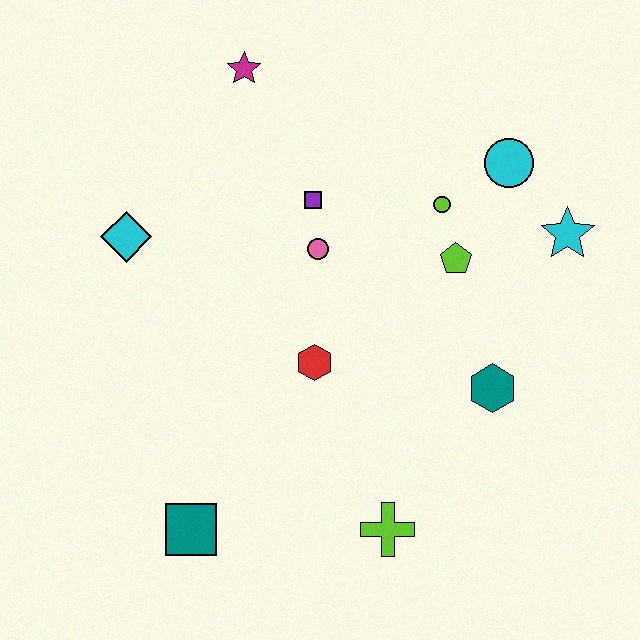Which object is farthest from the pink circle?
The teal square is farthest from the pink circle.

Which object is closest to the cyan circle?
The lime circle is closest to the cyan circle.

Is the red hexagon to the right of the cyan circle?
No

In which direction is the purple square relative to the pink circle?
The purple square is above the pink circle.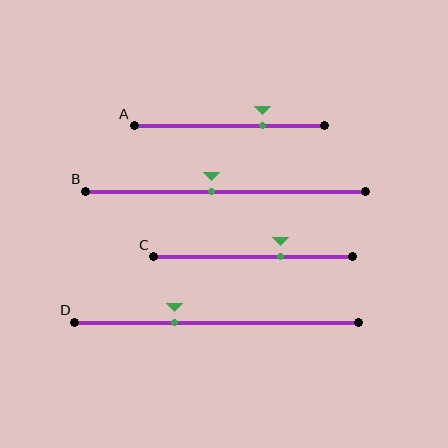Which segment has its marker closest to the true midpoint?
Segment B has its marker closest to the true midpoint.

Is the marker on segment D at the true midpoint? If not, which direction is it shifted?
No, the marker on segment D is shifted to the left by about 15% of the segment length.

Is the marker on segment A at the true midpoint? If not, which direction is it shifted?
No, the marker on segment A is shifted to the right by about 17% of the segment length.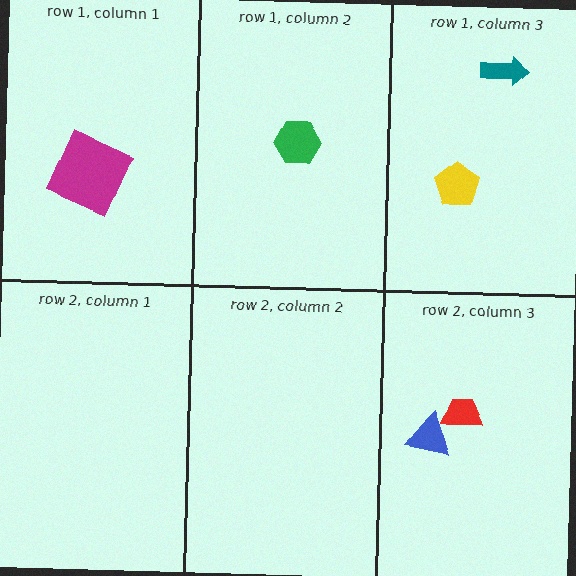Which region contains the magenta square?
The row 1, column 1 region.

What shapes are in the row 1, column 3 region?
The teal arrow, the yellow pentagon.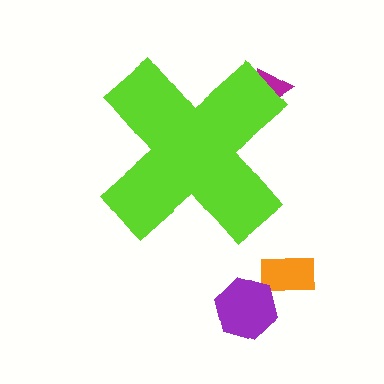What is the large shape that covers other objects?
A lime cross.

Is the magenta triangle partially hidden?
Yes, the magenta triangle is partially hidden behind the lime cross.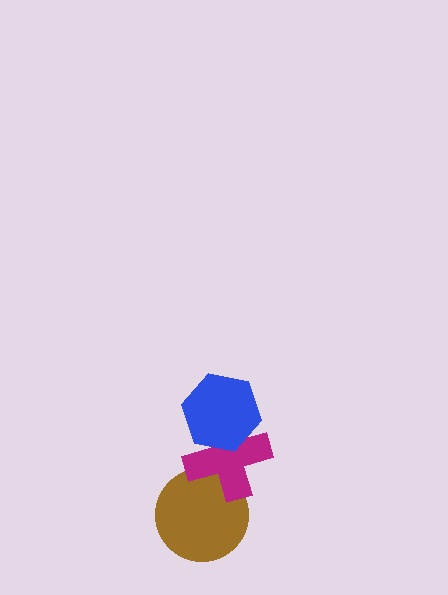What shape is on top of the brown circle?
The magenta cross is on top of the brown circle.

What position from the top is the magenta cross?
The magenta cross is 2nd from the top.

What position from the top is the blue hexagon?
The blue hexagon is 1st from the top.